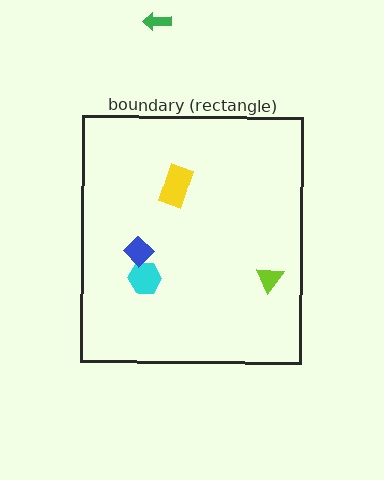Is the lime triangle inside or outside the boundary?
Inside.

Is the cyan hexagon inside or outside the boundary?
Inside.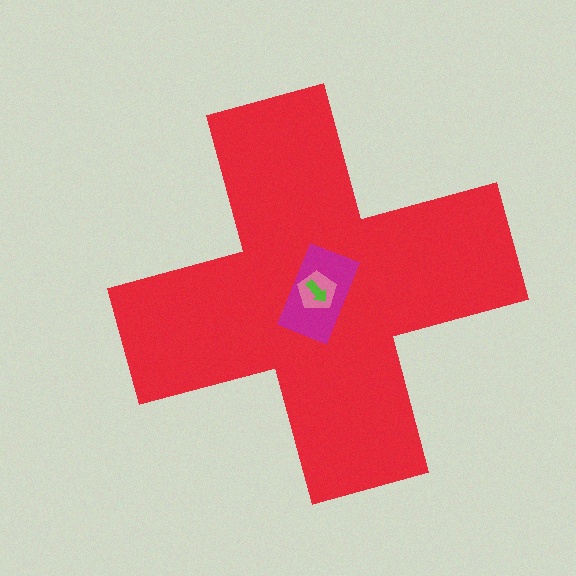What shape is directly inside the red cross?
The magenta rectangle.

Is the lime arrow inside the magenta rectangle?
Yes.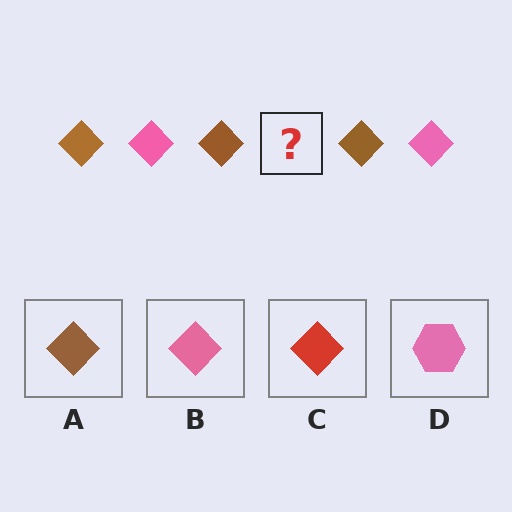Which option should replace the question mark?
Option B.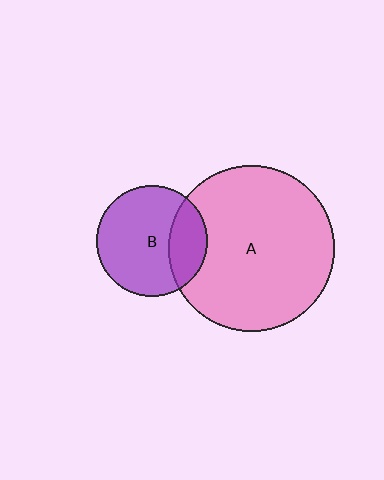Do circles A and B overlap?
Yes.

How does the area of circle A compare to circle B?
Approximately 2.2 times.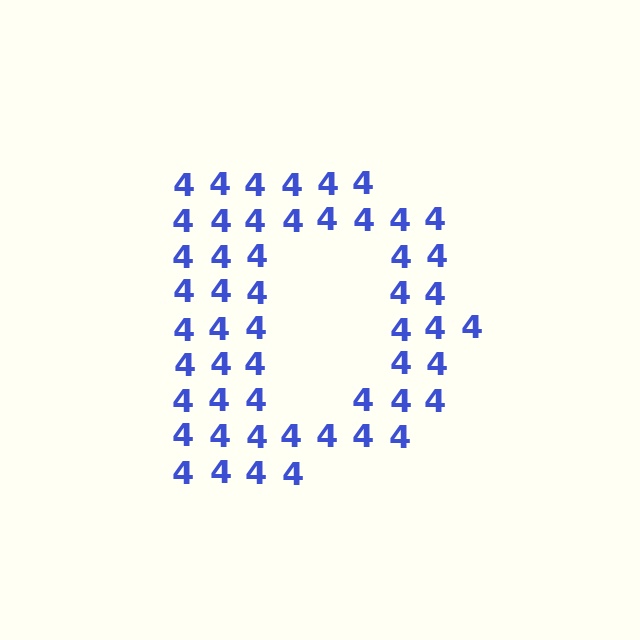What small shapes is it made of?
It is made of small digit 4's.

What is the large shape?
The large shape is the letter D.